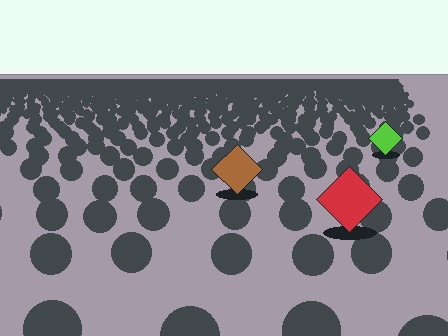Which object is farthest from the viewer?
The lime diamond is farthest from the viewer. It appears smaller and the ground texture around it is denser.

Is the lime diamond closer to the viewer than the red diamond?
No. The red diamond is closer — you can tell from the texture gradient: the ground texture is coarser near it.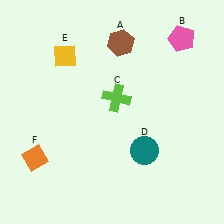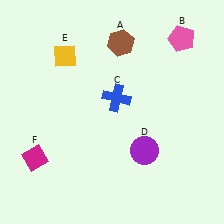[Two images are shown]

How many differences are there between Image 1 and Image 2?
There are 3 differences between the two images.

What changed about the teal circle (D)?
In Image 1, D is teal. In Image 2, it changed to purple.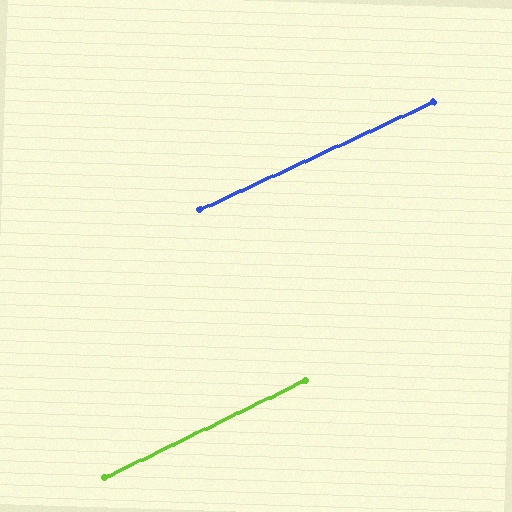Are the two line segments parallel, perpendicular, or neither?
Parallel — their directions differ by only 1.1°.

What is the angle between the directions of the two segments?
Approximately 1 degree.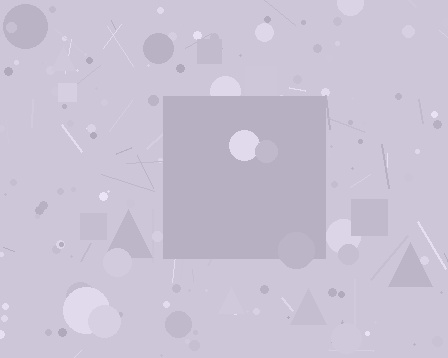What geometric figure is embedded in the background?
A square is embedded in the background.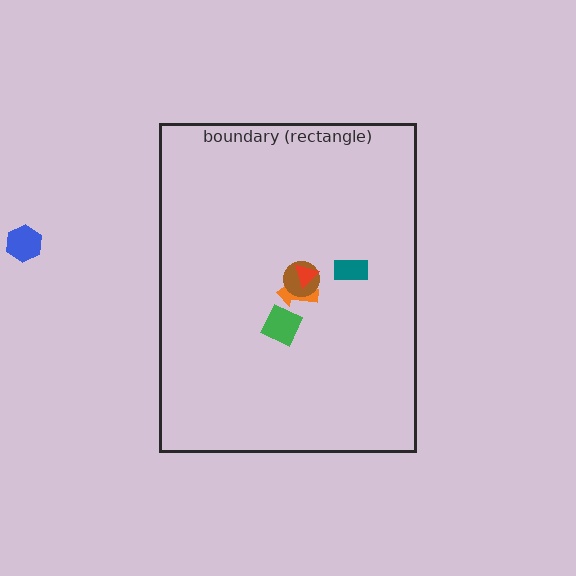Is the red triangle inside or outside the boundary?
Inside.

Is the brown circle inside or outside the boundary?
Inside.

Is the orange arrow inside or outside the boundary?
Inside.